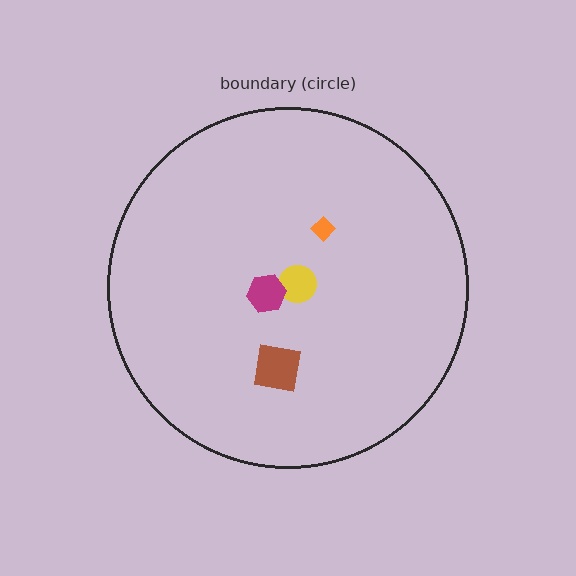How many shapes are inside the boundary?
4 inside, 0 outside.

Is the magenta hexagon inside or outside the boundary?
Inside.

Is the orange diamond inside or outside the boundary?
Inside.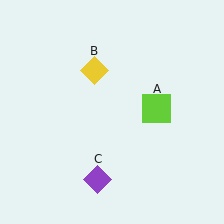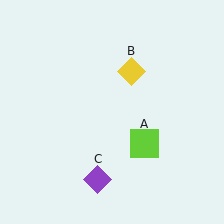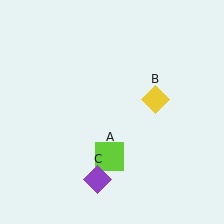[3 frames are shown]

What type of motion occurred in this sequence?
The lime square (object A), yellow diamond (object B) rotated clockwise around the center of the scene.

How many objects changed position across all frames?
2 objects changed position: lime square (object A), yellow diamond (object B).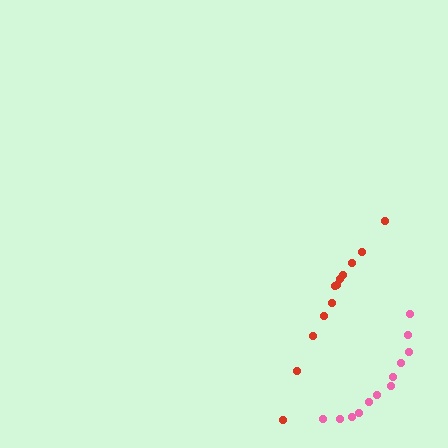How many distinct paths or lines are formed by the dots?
There are 2 distinct paths.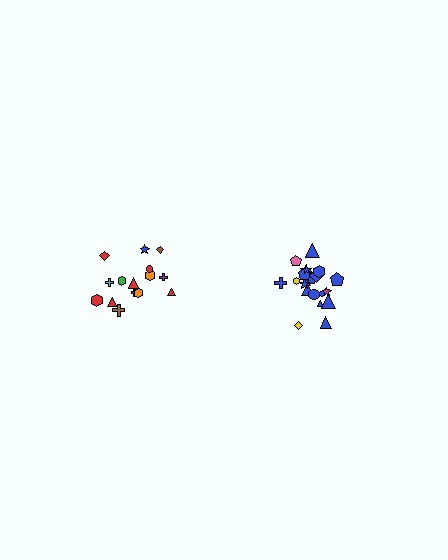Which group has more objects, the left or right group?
The right group.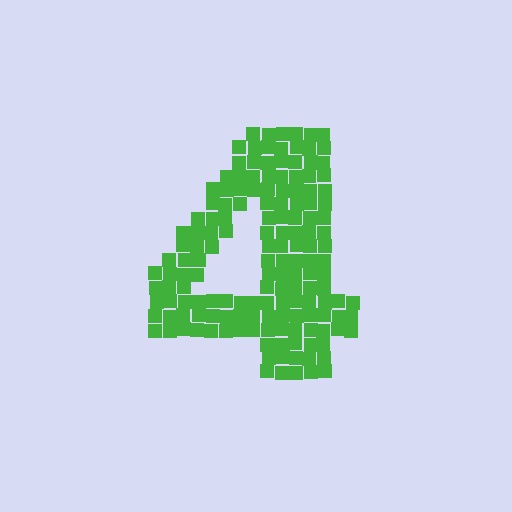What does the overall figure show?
The overall figure shows the digit 4.